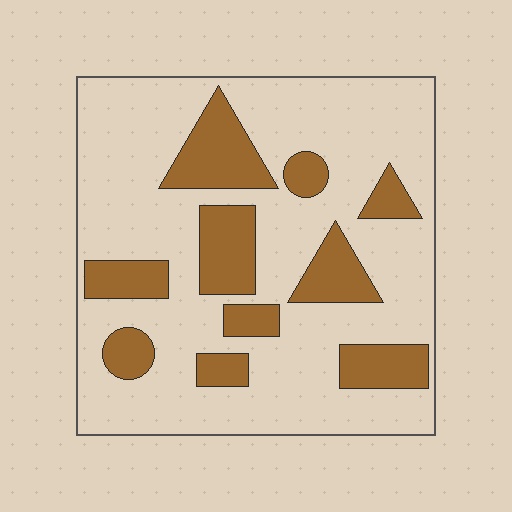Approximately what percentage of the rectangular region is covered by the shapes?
Approximately 25%.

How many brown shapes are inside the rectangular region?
10.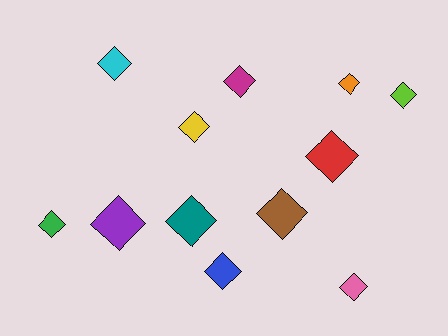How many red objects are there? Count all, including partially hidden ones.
There is 1 red object.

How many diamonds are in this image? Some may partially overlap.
There are 12 diamonds.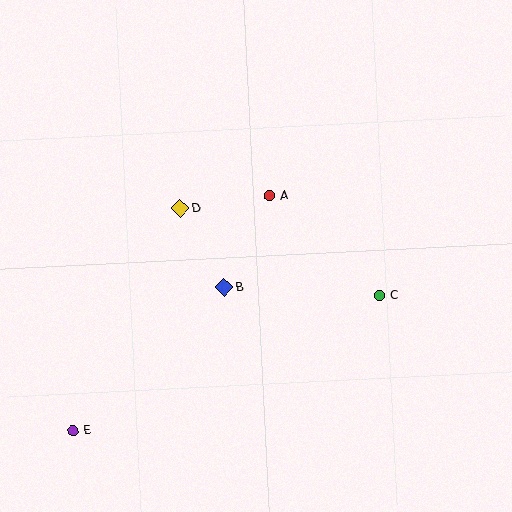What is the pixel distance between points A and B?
The distance between A and B is 102 pixels.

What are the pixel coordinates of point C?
Point C is at (379, 295).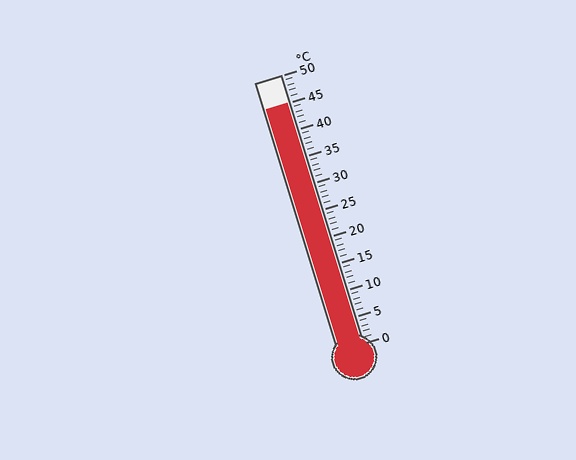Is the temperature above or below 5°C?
The temperature is above 5°C.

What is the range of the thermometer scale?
The thermometer scale ranges from 0°C to 50°C.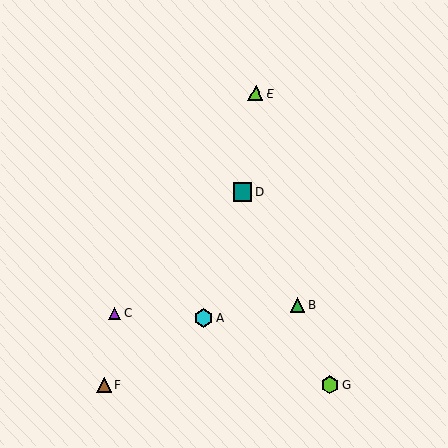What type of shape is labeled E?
Shape E is a lime triangle.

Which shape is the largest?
The cyan hexagon (labeled A) is the largest.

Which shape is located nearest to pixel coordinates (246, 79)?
The lime triangle (labeled E) at (256, 93) is nearest to that location.